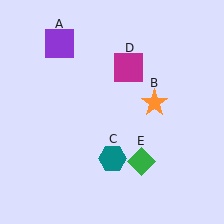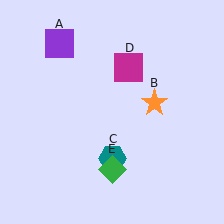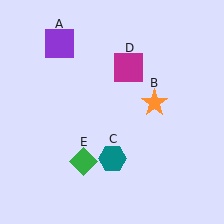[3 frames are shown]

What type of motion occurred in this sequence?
The green diamond (object E) rotated clockwise around the center of the scene.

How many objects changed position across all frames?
1 object changed position: green diamond (object E).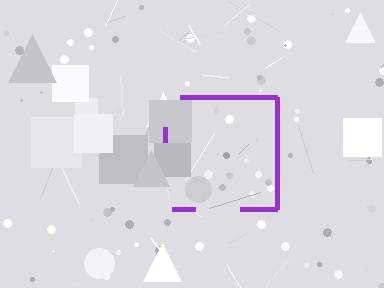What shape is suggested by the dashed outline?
The dashed outline suggests a square.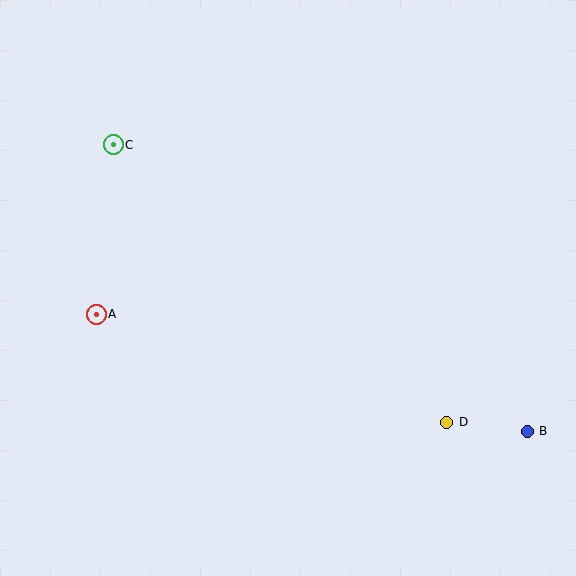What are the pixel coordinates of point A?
Point A is at (96, 314).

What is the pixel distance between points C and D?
The distance between C and D is 433 pixels.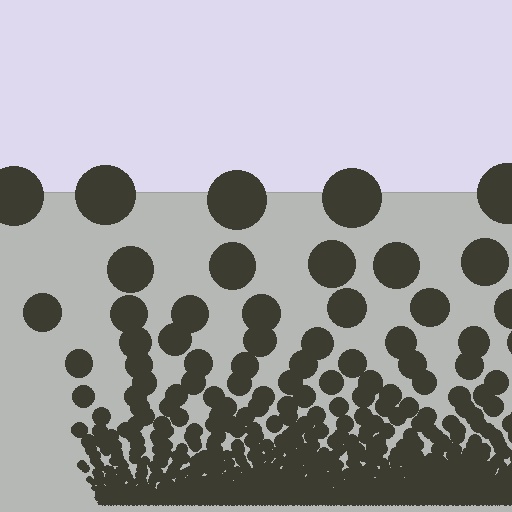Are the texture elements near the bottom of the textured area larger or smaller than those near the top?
Smaller. The gradient is inverted — elements near the bottom are smaller and denser.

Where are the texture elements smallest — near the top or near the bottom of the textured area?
Near the bottom.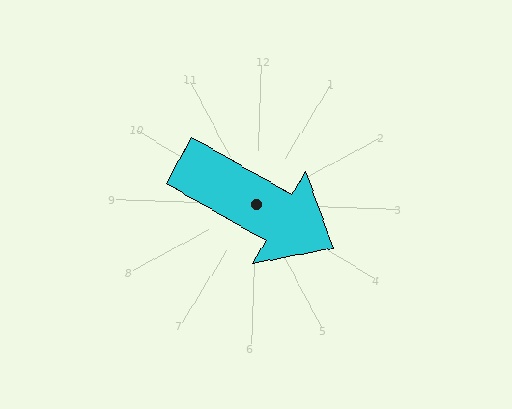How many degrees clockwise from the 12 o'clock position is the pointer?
Approximately 118 degrees.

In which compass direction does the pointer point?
Southeast.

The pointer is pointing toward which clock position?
Roughly 4 o'clock.